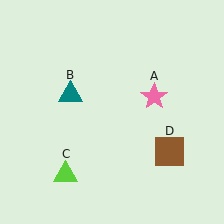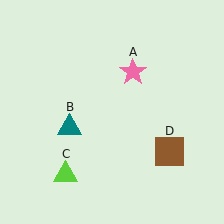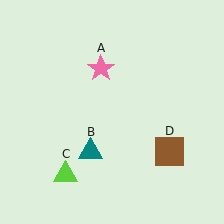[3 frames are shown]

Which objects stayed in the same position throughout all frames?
Lime triangle (object C) and brown square (object D) remained stationary.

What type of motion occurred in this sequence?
The pink star (object A), teal triangle (object B) rotated counterclockwise around the center of the scene.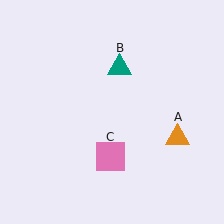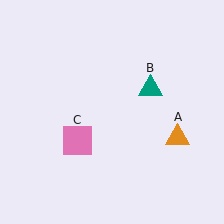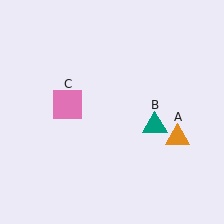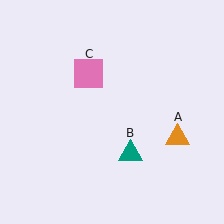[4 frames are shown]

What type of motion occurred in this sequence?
The teal triangle (object B), pink square (object C) rotated clockwise around the center of the scene.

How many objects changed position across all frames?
2 objects changed position: teal triangle (object B), pink square (object C).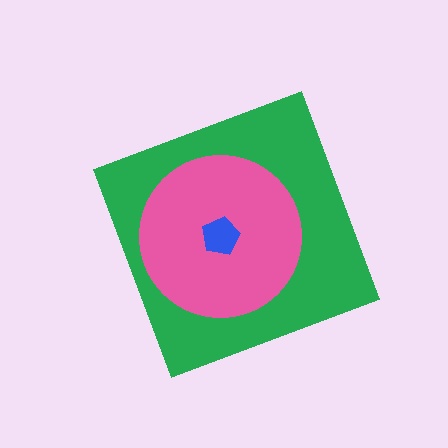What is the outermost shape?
The green diamond.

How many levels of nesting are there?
3.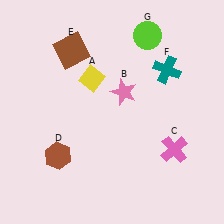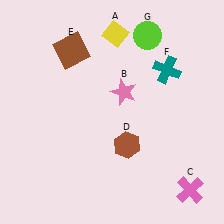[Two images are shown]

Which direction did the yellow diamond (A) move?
The yellow diamond (A) moved up.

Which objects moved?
The objects that moved are: the yellow diamond (A), the pink cross (C), the brown hexagon (D).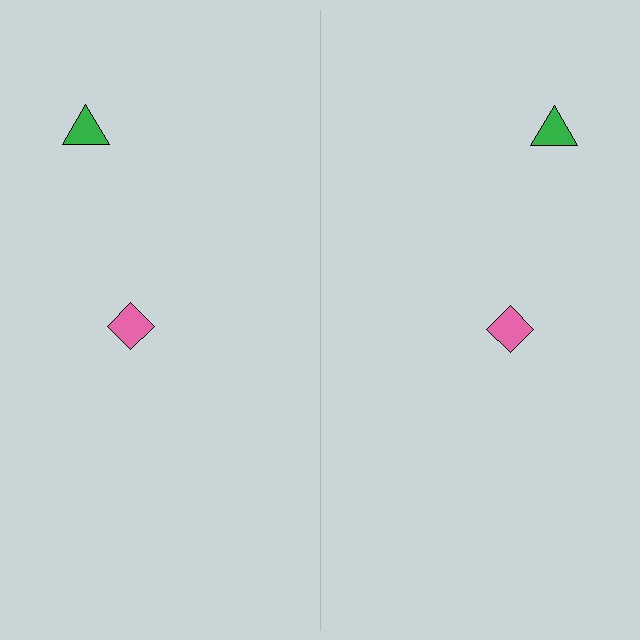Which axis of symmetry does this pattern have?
The pattern has a vertical axis of symmetry running through the center of the image.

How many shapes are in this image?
There are 4 shapes in this image.